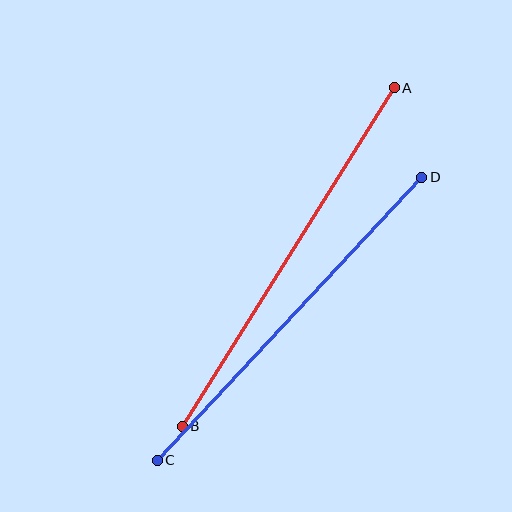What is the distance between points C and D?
The distance is approximately 387 pixels.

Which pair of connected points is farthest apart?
Points A and B are farthest apart.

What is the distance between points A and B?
The distance is approximately 400 pixels.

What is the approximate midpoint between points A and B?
The midpoint is at approximately (288, 257) pixels.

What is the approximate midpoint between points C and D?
The midpoint is at approximately (290, 319) pixels.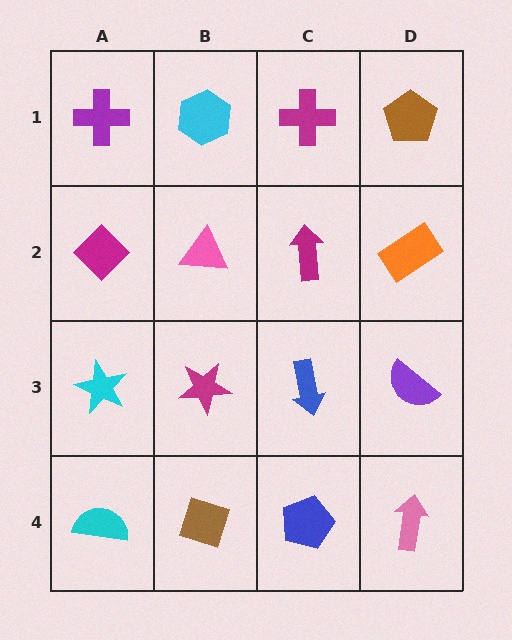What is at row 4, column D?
A pink arrow.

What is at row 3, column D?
A purple semicircle.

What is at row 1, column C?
A magenta cross.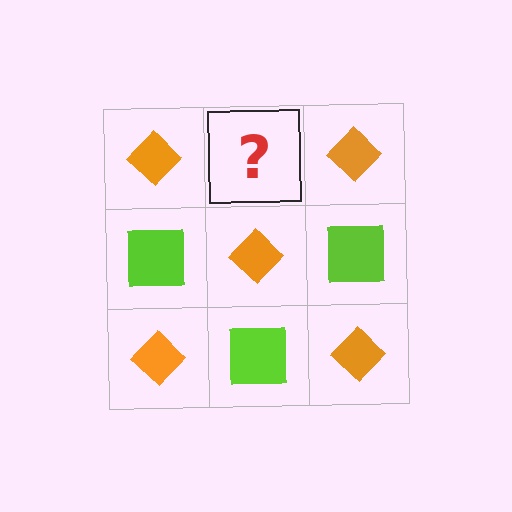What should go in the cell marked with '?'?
The missing cell should contain a lime square.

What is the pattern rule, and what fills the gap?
The rule is that it alternates orange diamond and lime square in a checkerboard pattern. The gap should be filled with a lime square.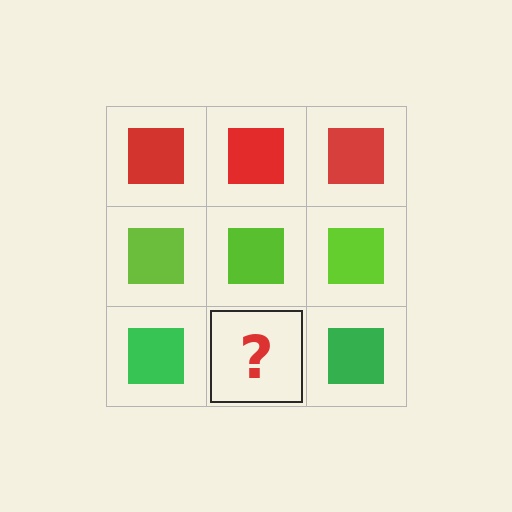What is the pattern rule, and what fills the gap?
The rule is that each row has a consistent color. The gap should be filled with a green square.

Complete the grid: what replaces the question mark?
The question mark should be replaced with a green square.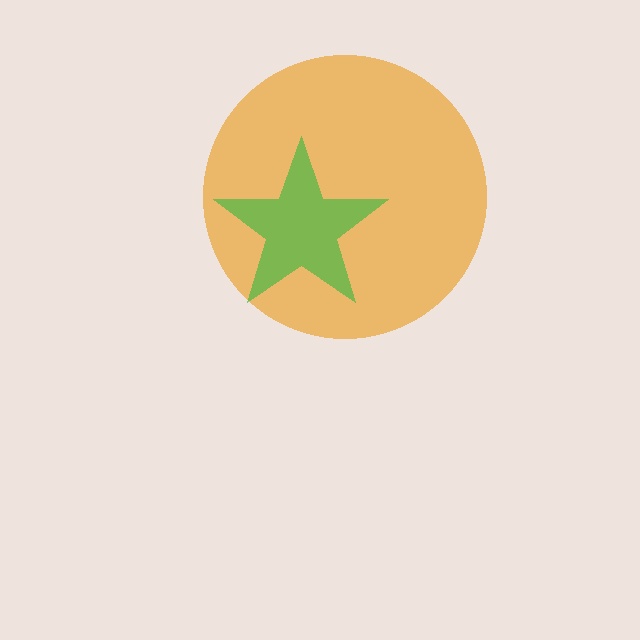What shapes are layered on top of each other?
The layered shapes are: an orange circle, a green star.